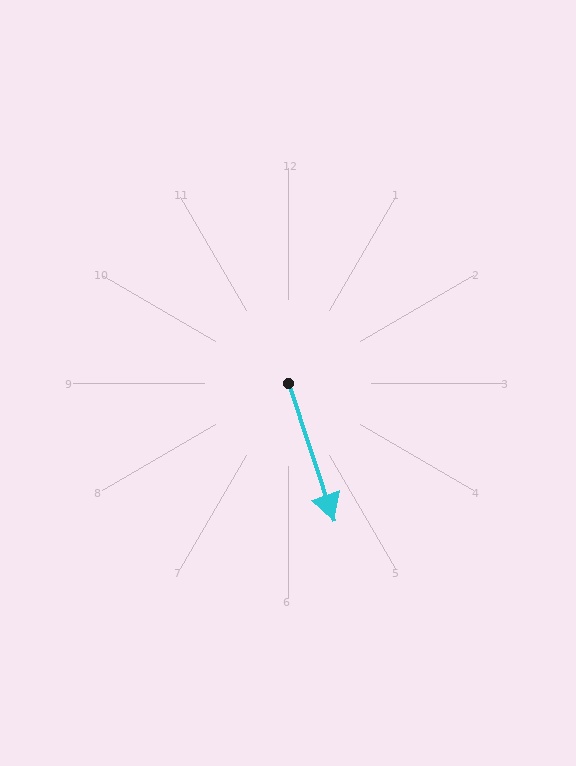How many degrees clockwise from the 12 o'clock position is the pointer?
Approximately 162 degrees.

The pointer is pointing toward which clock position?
Roughly 5 o'clock.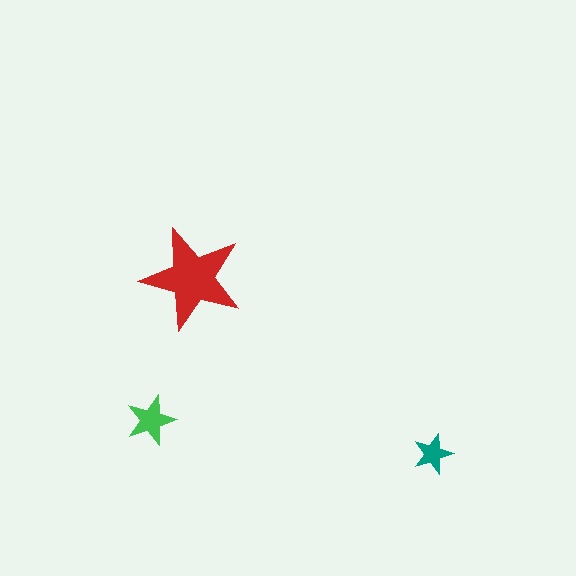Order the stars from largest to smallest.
the red one, the green one, the teal one.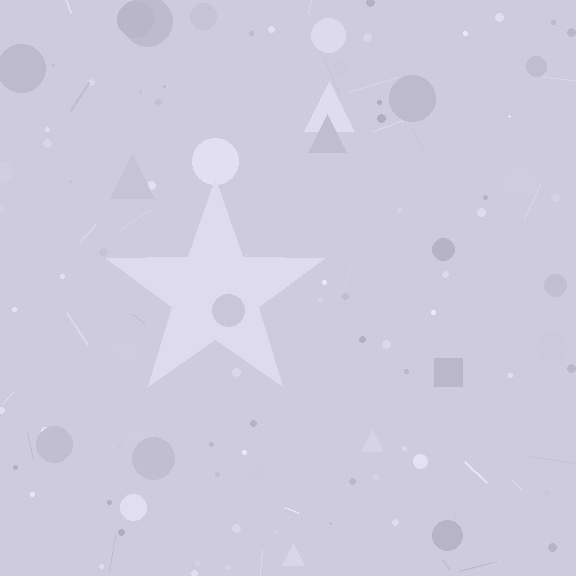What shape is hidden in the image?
A star is hidden in the image.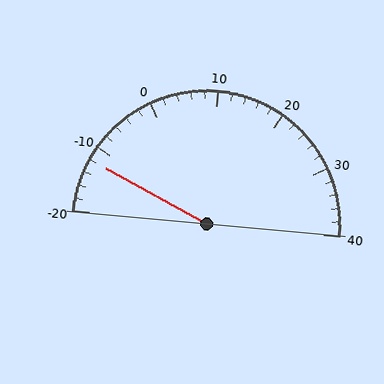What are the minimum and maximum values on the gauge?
The gauge ranges from -20 to 40.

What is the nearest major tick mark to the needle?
The nearest major tick mark is -10.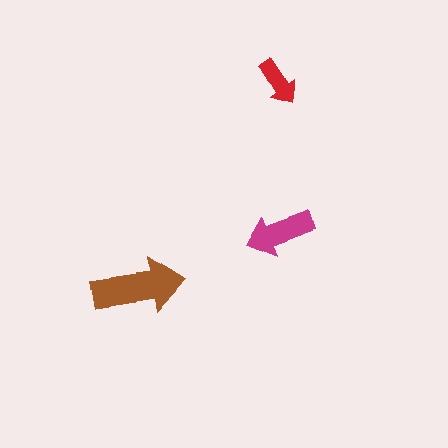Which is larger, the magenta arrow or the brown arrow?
The brown one.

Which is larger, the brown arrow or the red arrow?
The brown one.